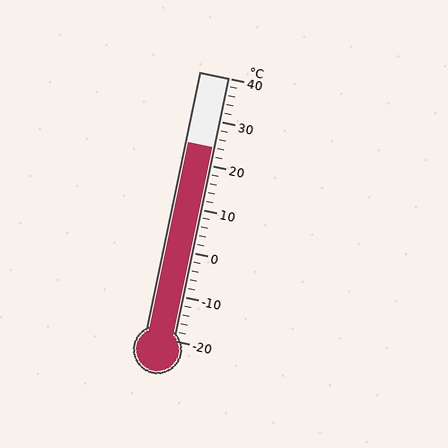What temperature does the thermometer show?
The thermometer shows approximately 24°C.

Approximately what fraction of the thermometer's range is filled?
The thermometer is filled to approximately 75% of its range.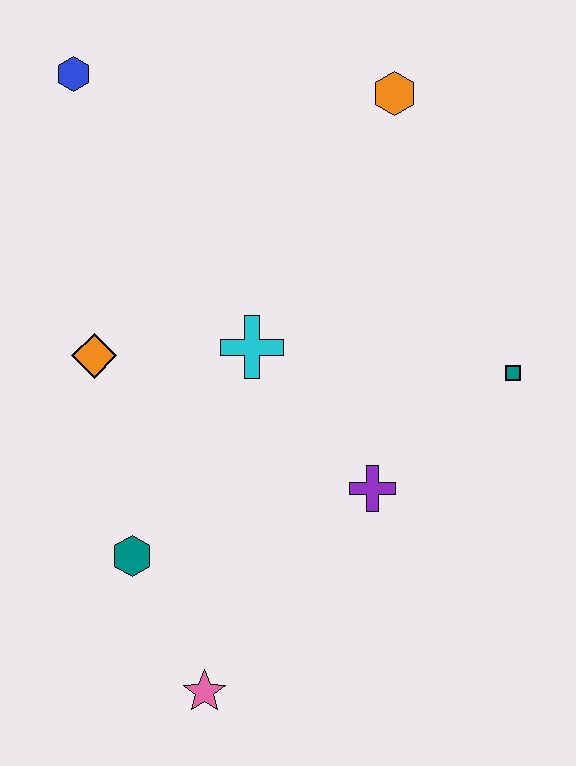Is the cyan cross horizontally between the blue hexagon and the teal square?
Yes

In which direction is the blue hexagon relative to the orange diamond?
The blue hexagon is above the orange diamond.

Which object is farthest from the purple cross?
The blue hexagon is farthest from the purple cross.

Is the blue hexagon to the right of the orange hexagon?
No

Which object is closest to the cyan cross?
The orange diamond is closest to the cyan cross.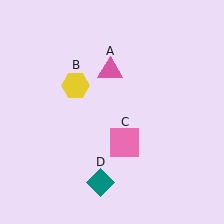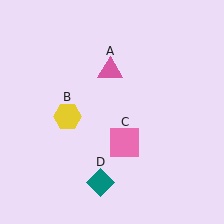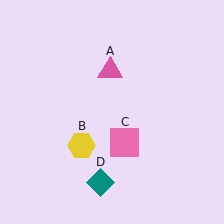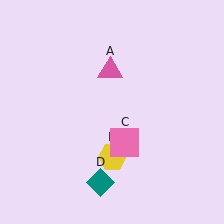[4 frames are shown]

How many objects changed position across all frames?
1 object changed position: yellow hexagon (object B).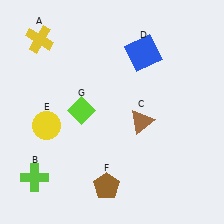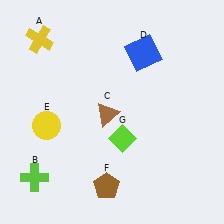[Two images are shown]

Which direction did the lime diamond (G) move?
The lime diamond (G) moved right.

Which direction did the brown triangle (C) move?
The brown triangle (C) moved left.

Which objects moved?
The objects that moved are: the brown triangle (C), the lime diamond (G).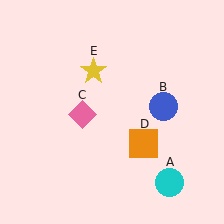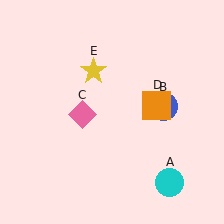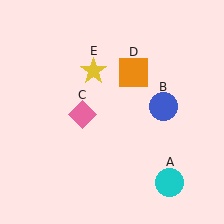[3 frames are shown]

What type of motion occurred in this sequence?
The orange square (object D) rotated counterclockwise around the center of the scene.